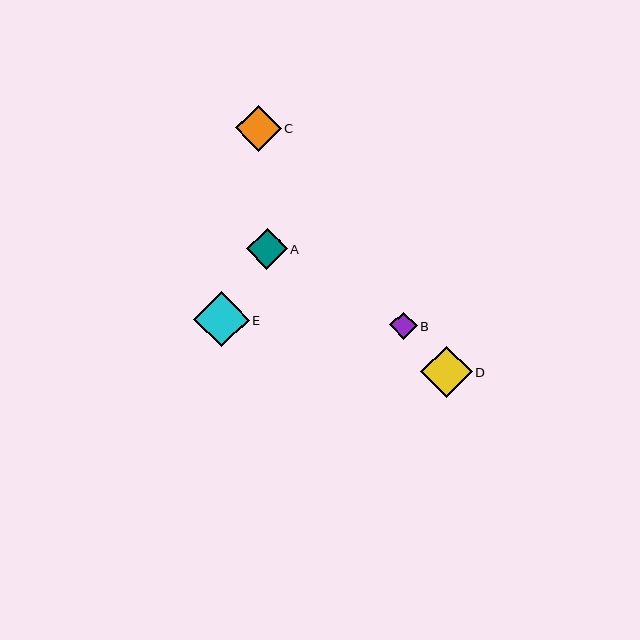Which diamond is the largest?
Diamond E is the largest with a size of approximately 55 pixels.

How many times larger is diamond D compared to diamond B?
Diamond D is approximately 1.8 times the size of diamond B.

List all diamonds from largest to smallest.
From largest to smallest: E, D, C, A, B.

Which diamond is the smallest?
Diamond B is the smallest with a size of approximately 28 pixels.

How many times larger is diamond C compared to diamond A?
Diamond C is approximately 1.1 times the size of diamond A.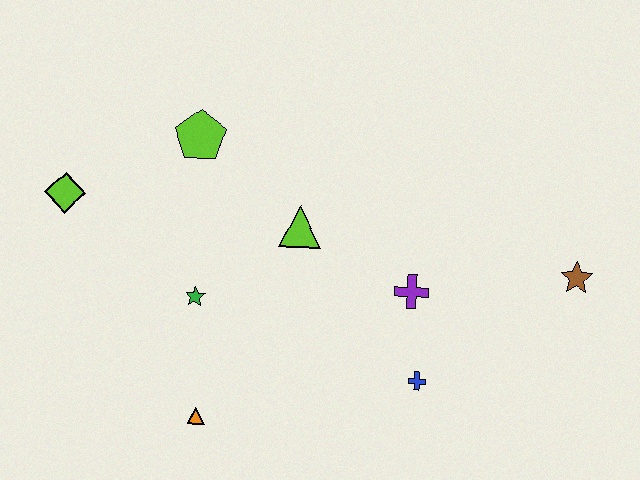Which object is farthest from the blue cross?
The lime diamond is farthest from the blue cross.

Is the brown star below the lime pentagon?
Yes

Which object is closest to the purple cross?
The blue cross is closest to the purple cross.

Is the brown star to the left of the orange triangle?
No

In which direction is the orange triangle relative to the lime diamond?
The orange triangle is below the lime diamond.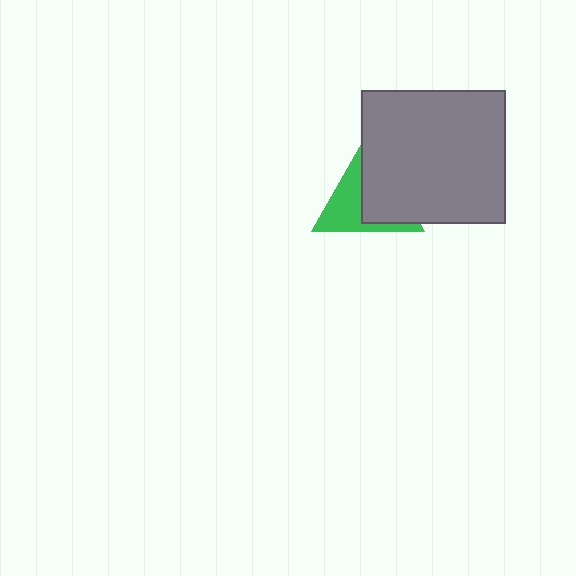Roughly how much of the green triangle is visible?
About half of it is visible (roughly 48%).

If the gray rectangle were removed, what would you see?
You would see the complete green triangle.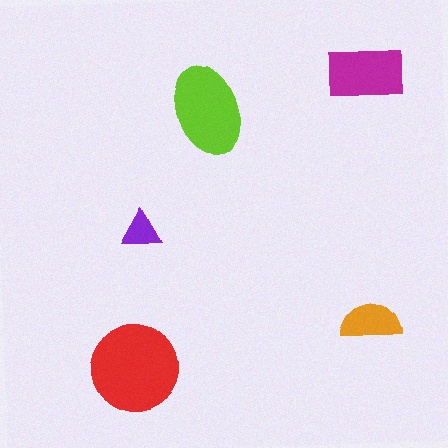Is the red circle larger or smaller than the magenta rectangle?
Larger.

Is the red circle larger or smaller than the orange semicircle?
Larger.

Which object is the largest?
The red circle.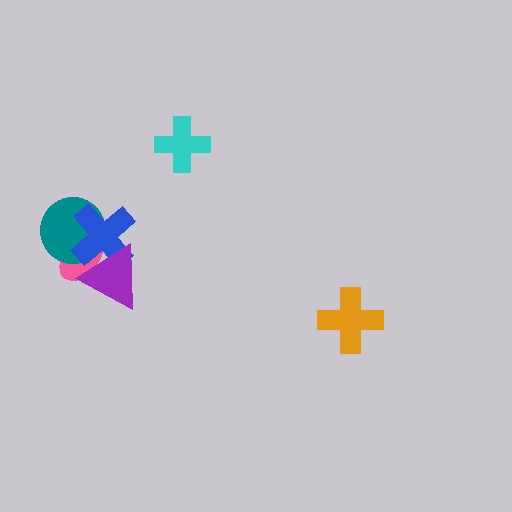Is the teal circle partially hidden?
Yes, it is partially covered by another shape.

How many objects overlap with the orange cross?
0 objects overlap with the orange cross.